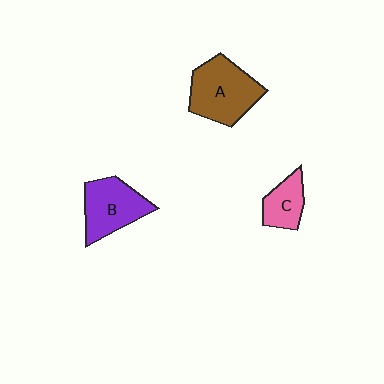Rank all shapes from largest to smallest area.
From largest to smallest: A (brown), B (purple), C (pink).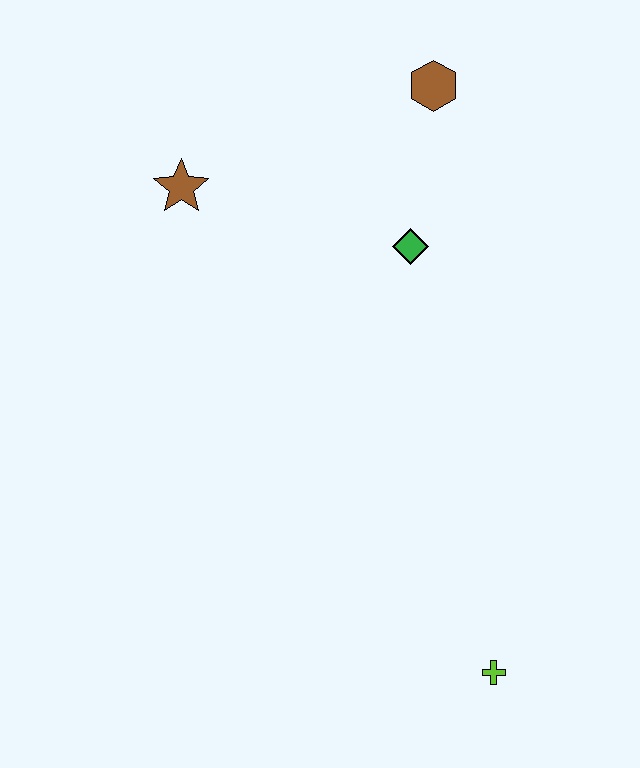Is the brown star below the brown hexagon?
Yes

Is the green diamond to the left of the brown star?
No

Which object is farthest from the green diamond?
The lime cross is farthest from the green diamond.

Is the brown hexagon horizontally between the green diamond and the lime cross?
Yes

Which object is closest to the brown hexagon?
The green diamond is closest to the brown hexagon.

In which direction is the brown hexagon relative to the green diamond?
The brown hexagon is above the green diamond.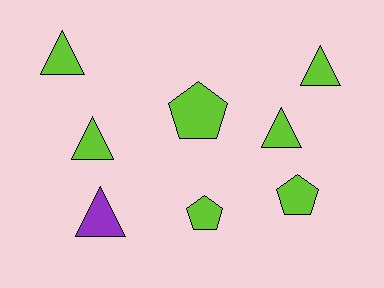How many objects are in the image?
There are 8 objects.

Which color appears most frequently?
Lime, with 7 objects.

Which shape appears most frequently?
Triangle, with 5 objects.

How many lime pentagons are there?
There are 3 lime pentagons.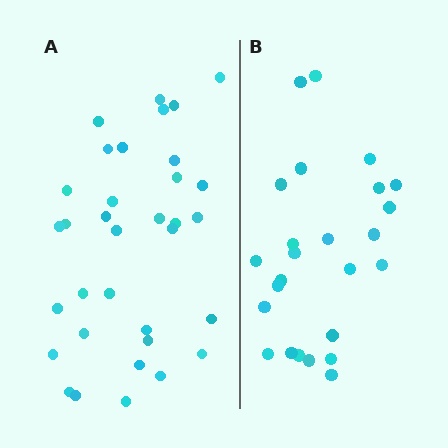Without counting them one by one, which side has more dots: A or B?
Region A (the left region) has more dots.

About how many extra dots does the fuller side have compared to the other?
Region A has roughly 8 or so more dots than region B.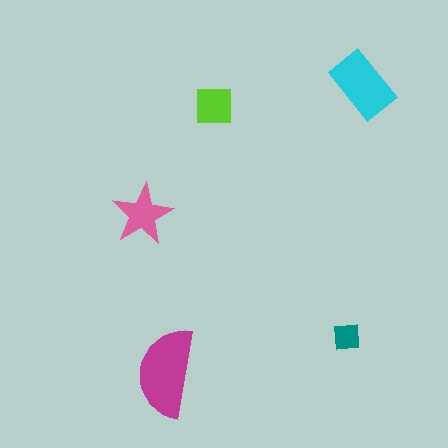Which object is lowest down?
The magenta semicircle is bottommost.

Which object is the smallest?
The teal square.